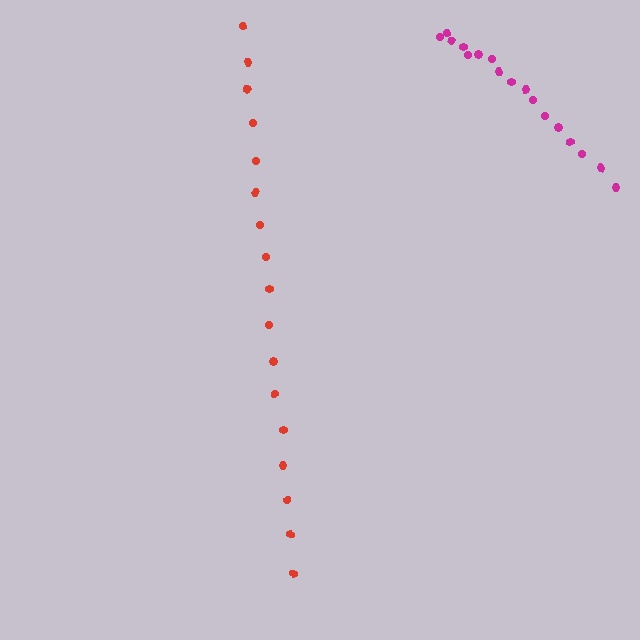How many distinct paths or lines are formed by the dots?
There are 2 distinct paths.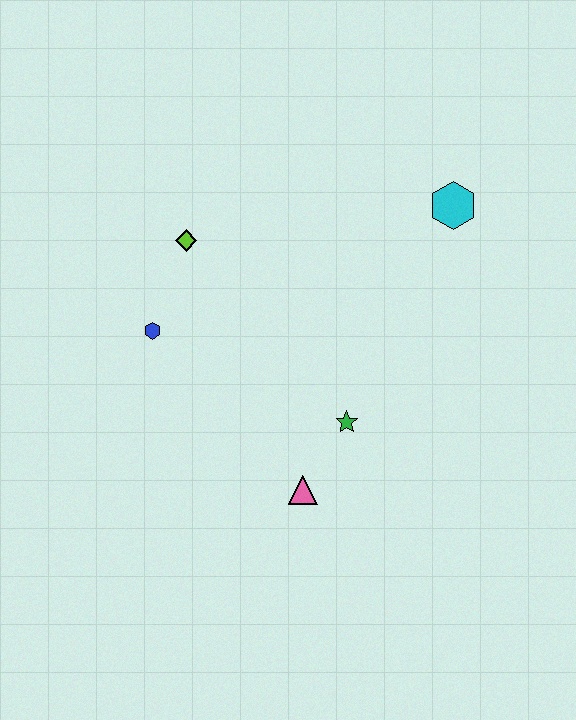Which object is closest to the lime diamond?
The blue hexagon is closest to the lime diamond.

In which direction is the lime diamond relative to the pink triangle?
The lime diamond is above the pink triangle.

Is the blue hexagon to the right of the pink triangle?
No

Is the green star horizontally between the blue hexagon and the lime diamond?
No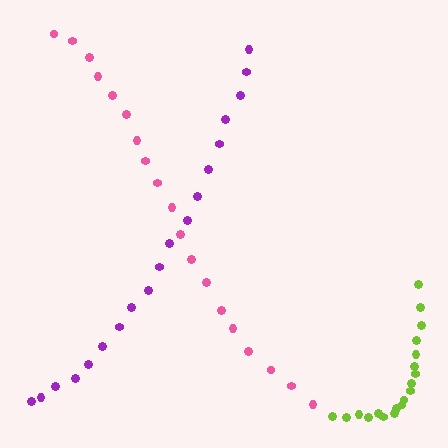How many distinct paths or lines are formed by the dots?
There are 3 distinct paths.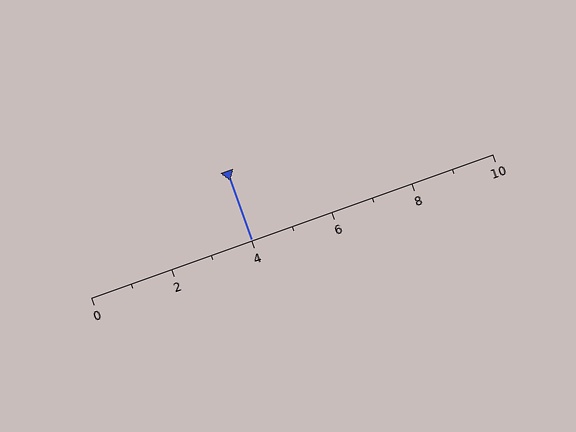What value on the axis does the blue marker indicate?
The marker indicates approximately 4.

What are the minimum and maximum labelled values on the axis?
The axis runs from 0 to 10.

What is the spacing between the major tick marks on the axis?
The major ticks are spaced 2 apart.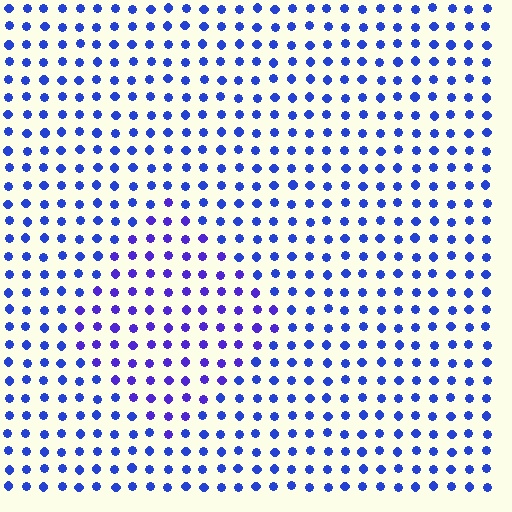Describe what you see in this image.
The image is filled with small blue elements in a uniform arrangement. A diamond-shaped region is visible where the elements are tinted to a slightly different hue, forming a subtle color boundary.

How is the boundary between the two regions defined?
The boundary is defined purely by a slight shift in hue (about 26 degrees). Spacing, size, and orientation are identical on both sides.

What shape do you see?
I see a diamond.